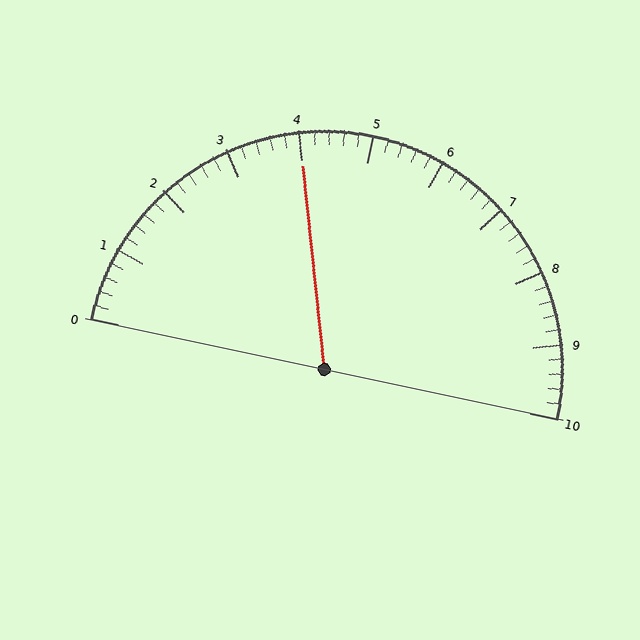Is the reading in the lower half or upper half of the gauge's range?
The reading is in the lower half of the range (0 to 10).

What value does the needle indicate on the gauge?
The needle indicates approximately 4.0.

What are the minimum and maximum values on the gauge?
The gauge ranges from 0 to 10.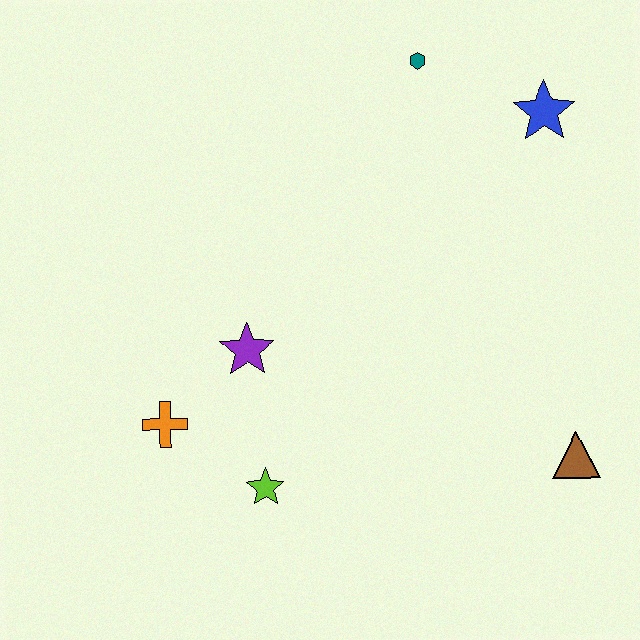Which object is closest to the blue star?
The teal hexagon is closest to the blue star.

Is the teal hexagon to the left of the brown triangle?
Yes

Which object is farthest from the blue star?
The orange cross is farthest from the blue star.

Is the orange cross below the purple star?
Yes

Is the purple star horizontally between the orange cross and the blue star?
Yes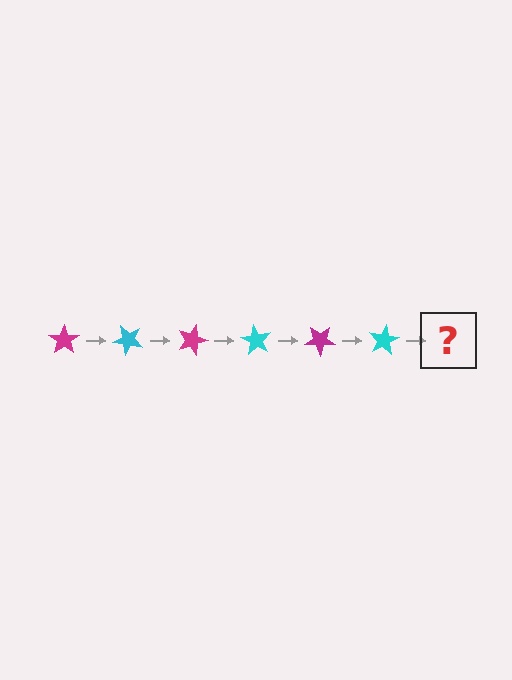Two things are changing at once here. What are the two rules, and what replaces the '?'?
The two rules are that it rotates 45 degrees each step and the color cycles through magenta and cyan. The '?' should be a magenta star, rotated 270 degrees from the start.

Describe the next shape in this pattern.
It should be a magenta star, rotated 270 degrees from the start.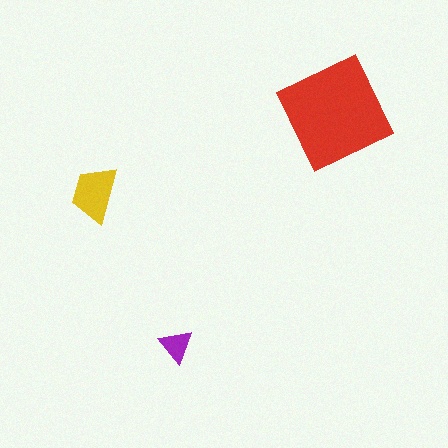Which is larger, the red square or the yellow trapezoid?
The red square.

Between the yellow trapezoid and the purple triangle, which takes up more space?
The yellow trapezoid.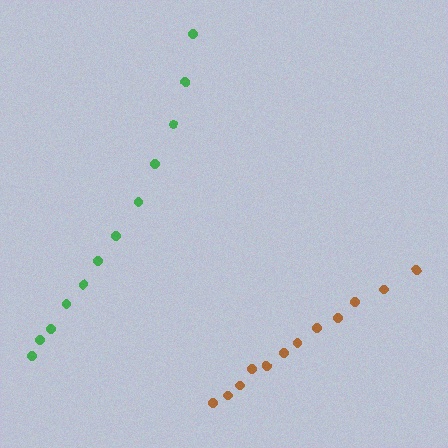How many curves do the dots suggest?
There are 2 distinct paths.